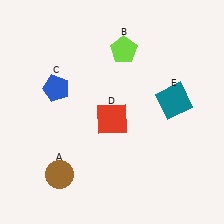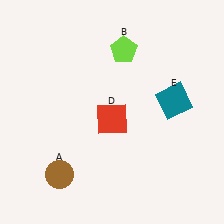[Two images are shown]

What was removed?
The blue pentagon (C) was removed in Image 2.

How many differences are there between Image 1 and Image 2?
There is 1 difference between the two images.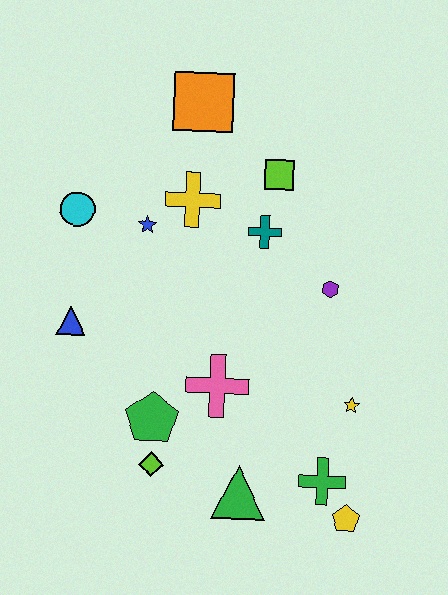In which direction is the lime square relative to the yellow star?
The lime square is above the yellow star.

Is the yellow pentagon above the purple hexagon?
No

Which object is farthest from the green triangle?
The orange square is farthest from the green triangle.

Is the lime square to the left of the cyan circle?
No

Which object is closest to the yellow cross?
The blue star is closest to the yellow cross.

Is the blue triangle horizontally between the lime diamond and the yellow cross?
No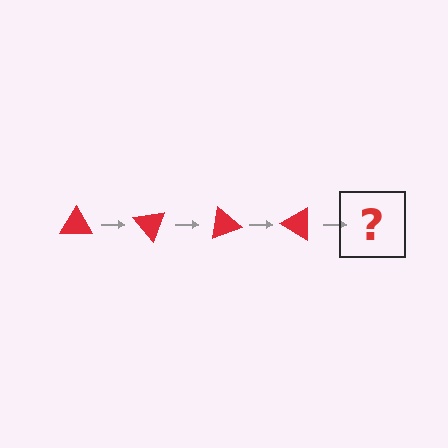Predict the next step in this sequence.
The next step is a red triangle rotated 200 degrees.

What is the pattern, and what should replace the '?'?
The pattern is that the triangle rotates 50 degrees each step. The '?' should be a red triangle rotated 200 degrees.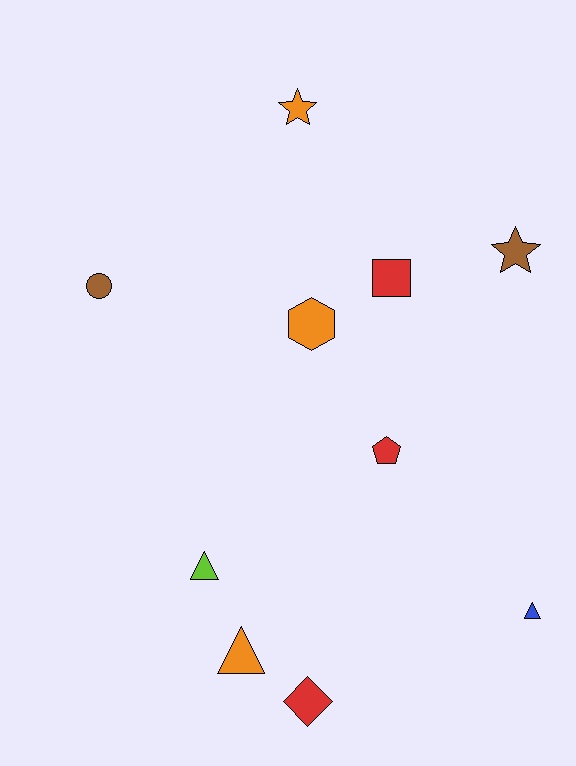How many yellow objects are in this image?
There are no yellow objects.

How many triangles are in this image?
There are 3 triangles.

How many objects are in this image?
There are 10 objects.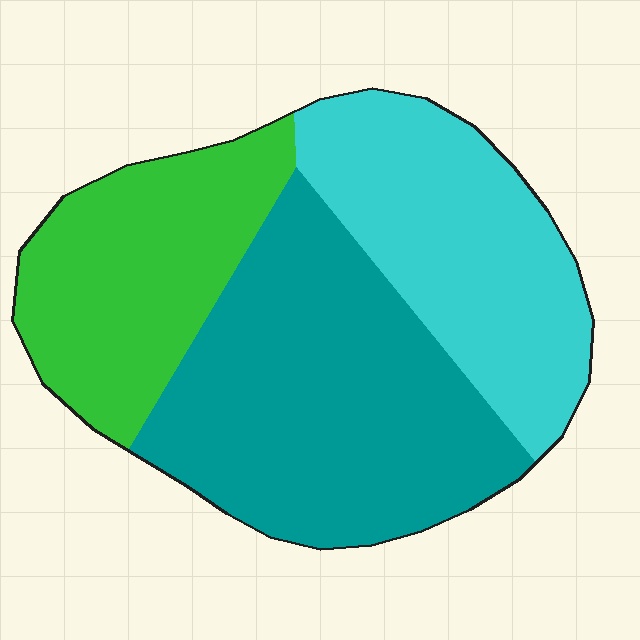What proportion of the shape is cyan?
Cyan takes up about one third (1/3) of the shape.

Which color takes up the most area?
Teal, at roughly 45%.